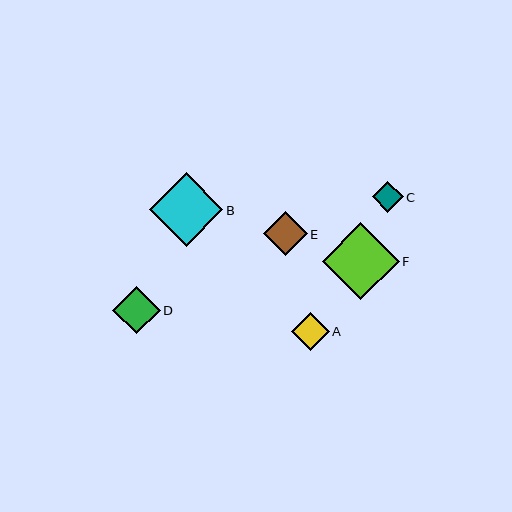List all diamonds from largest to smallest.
From largest to smallest: F, B, D, E, A, C.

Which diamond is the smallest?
Diamond C is the smallest with a size of approximately 31 pixels.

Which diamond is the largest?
Diamond F is the largest with a size of approximately 76 pixels.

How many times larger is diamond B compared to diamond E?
Diamond B is approximately 1.7 times the size of diamond E.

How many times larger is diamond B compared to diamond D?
Diamond B is approximately 1.5 times the size of diamond D.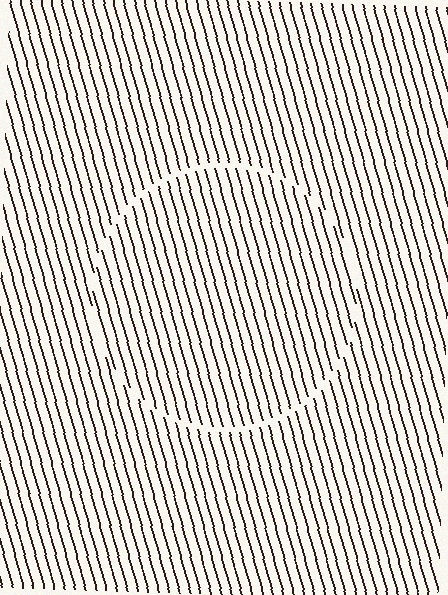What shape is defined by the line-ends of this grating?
An illusory circle. The interior of the shape contains the same grating, shifted by half a period — the contour is defined by the phase discontinuity where line-ends from the inner and outer gratings abut.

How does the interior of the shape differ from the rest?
The interior of the shape contains the same grating, shifted by half a period — the contour is defined by the phase discontinuity where line-ends from the inner and outer gratings abut.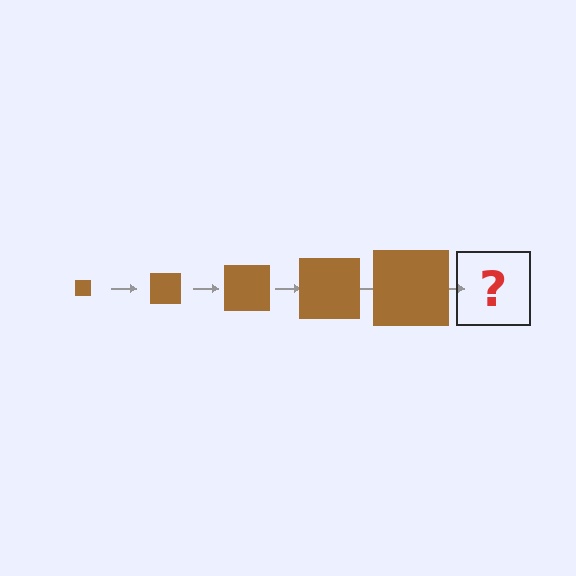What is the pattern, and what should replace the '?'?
The pattern is that the square gets progressively larger each step. The '?' should be a brown square, larger than the previous one.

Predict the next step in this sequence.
The next step is a brown square, larger than the previous one.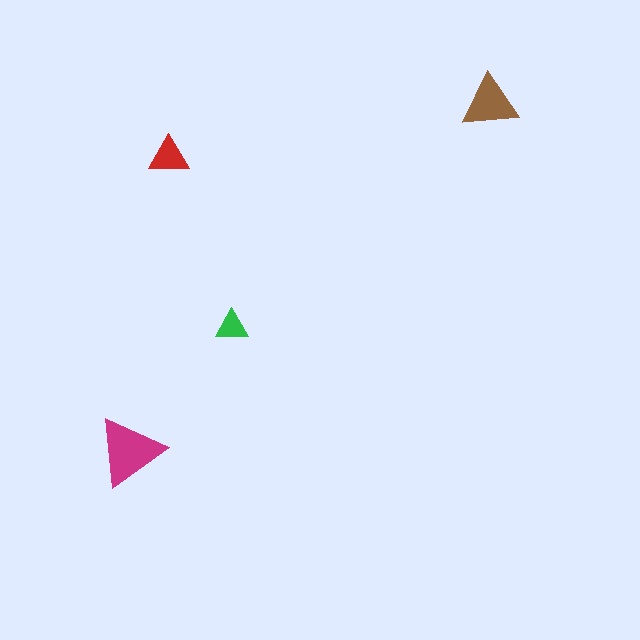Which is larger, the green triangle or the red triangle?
The red one.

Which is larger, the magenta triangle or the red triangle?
The magenta one.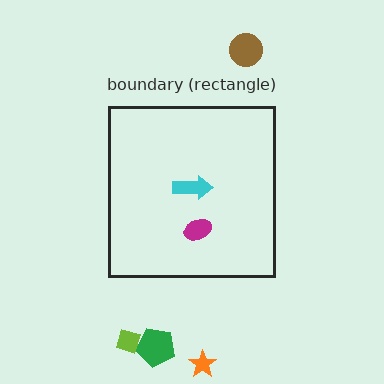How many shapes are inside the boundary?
2 inside, 4 outside.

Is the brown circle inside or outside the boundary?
Outside.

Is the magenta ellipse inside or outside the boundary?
Inside.